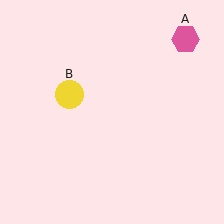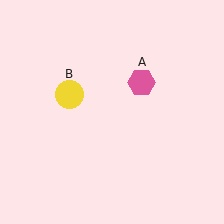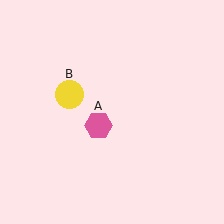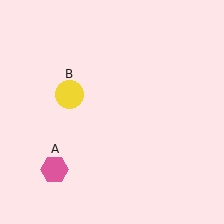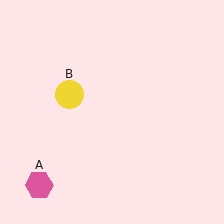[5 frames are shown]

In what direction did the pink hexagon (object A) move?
The pink hexagon (object A) moved down and to the left.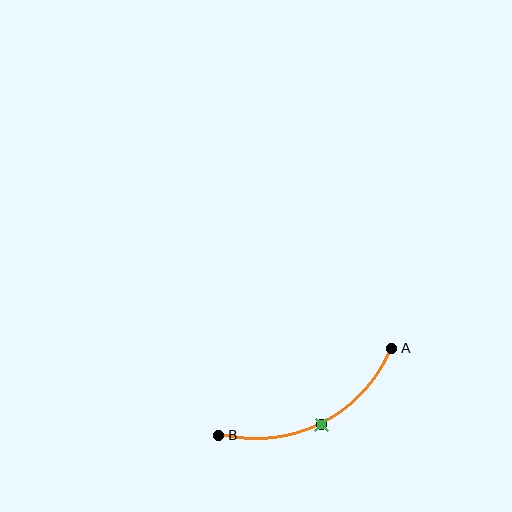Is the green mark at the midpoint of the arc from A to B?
Yes. The green mark lies on the arc at equal arc-length from both A and B — it is the arc midpoint.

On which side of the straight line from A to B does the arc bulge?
The arc bulges below the straight line connecting A and B.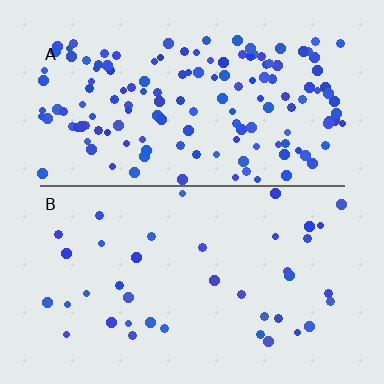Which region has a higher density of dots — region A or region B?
A (the top).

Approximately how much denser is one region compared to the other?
Approximately 3.7× — region A over region B.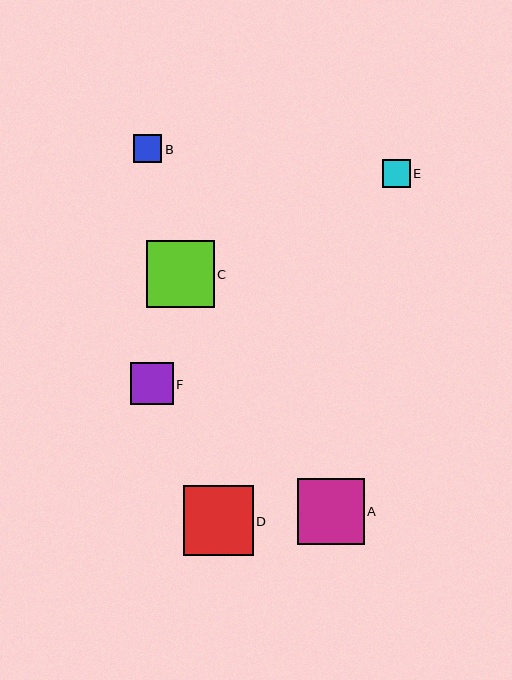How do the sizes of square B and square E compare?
Square B and square E are approximately the same size.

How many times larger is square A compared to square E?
Square A is approximately 2.4 times the size of square E.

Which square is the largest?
Square D is the largest with a size of approximately 70 pixels.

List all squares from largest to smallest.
From largest to smallest: D, C, A, F, B, E.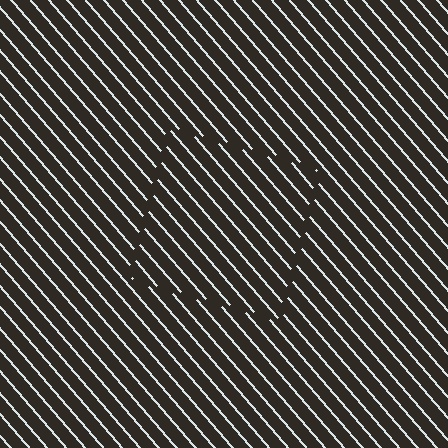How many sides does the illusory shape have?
4 sides — the line-ends trace a square.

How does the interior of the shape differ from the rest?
The interior of the shape contains the same grating, shifted by half a period — the contour is defined by the phase discontinuity where line-ends from the inner and outer gratings abut.